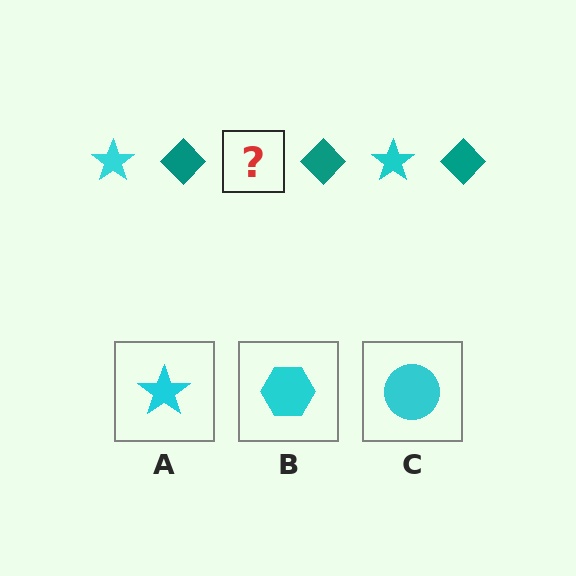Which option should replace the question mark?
Option A.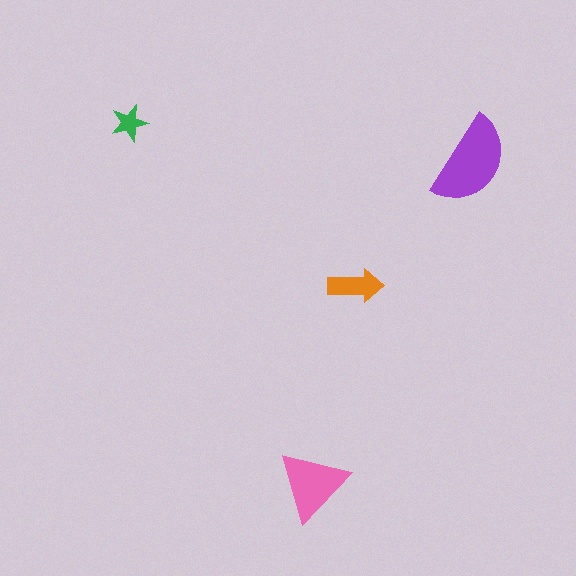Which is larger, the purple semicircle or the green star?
The purple semicircle.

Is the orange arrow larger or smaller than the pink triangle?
Smaller.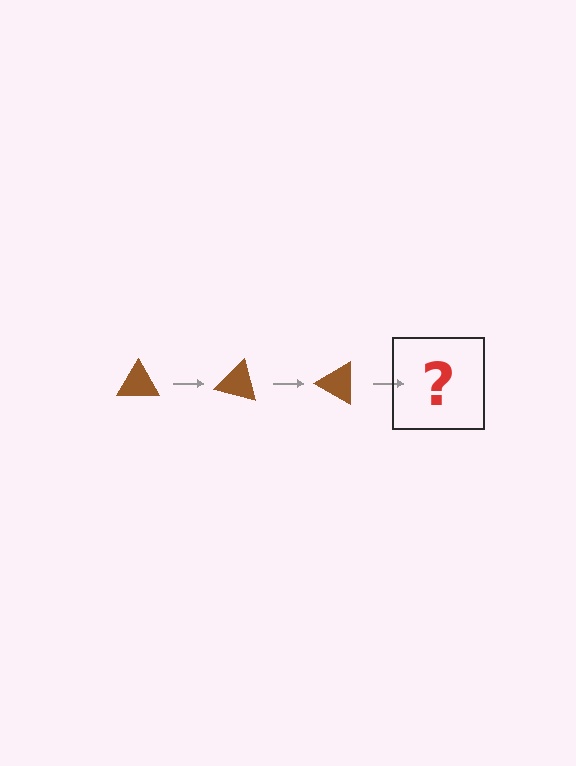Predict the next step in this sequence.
The next step is a brown triangle rotated 45 degrees.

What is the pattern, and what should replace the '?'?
The pattern is that the triangle rotates 15 degrees each step. The '?' should be a brown triangle rotated 45 degrees.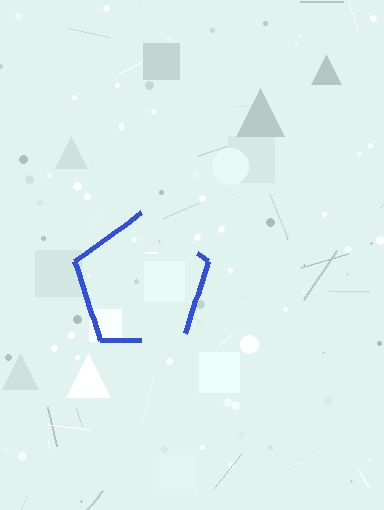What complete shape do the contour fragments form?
The contour fragments form a pentagon.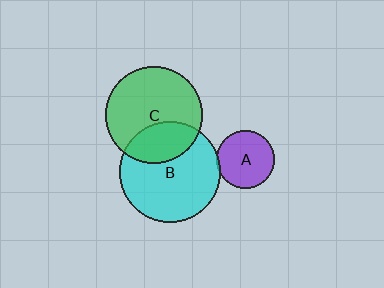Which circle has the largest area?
Circle B (cyan).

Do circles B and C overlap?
Yes.